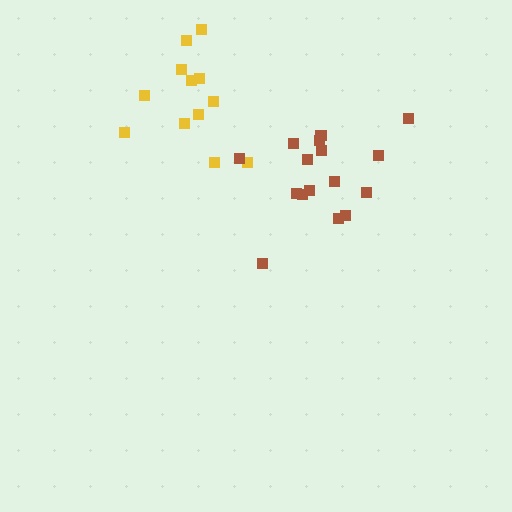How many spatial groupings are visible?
There are 2 spatial groupings.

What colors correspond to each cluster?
The clusters are colored: yellow, brown.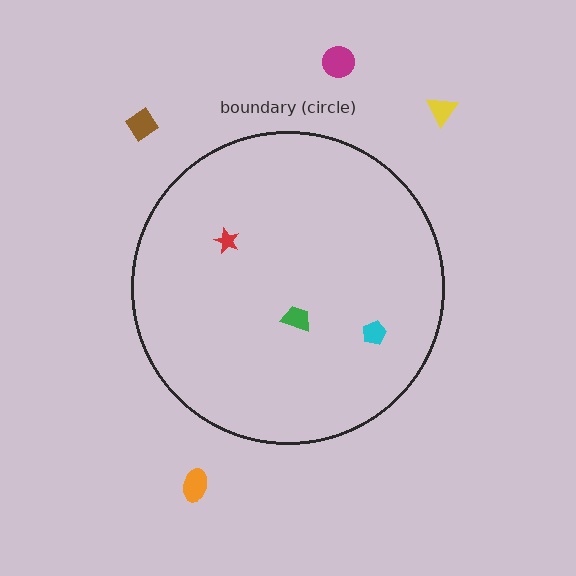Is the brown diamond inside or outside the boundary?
Outside.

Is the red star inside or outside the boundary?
Inside.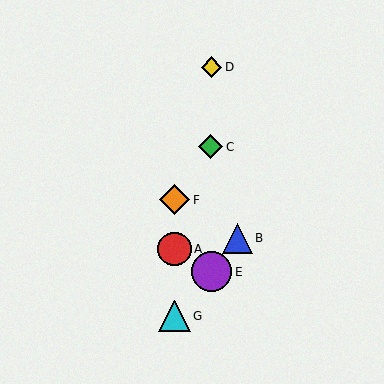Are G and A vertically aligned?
Yes, both are at x≈175.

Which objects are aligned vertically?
Objects A, F, G are aligned vertically.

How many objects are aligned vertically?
3 objects (A, F, G) are aligned vertically.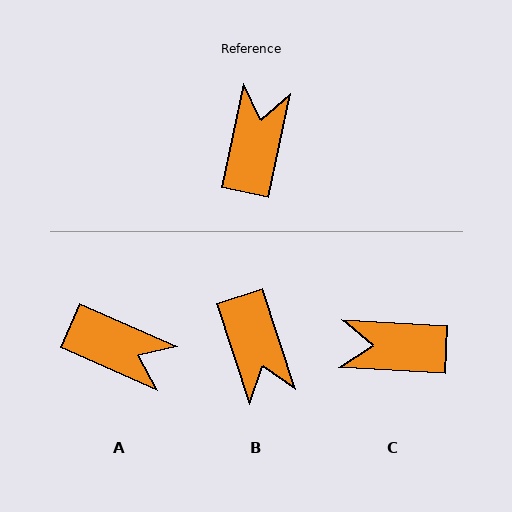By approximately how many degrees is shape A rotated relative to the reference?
Approximately 102 degrees clockwise.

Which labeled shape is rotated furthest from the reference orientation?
B, about 150 degrees away.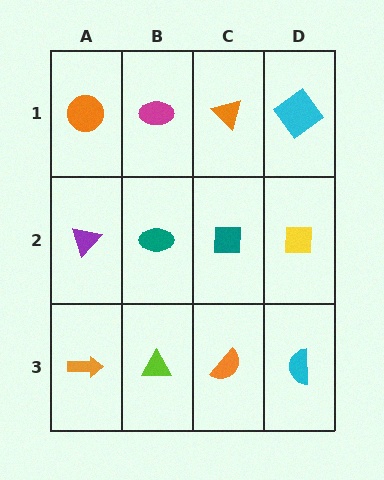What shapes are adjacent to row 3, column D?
A yellow square (row 2, column D), an orange semicircle (row 3, column C).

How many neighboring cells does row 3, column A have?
2.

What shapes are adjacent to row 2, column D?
A cyan diamond (row 1, column D), a cyan semicircle (row 3, column D), a teal square (row 2, column C).